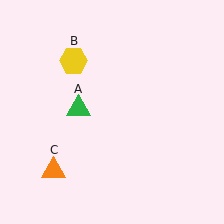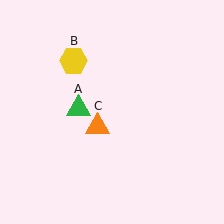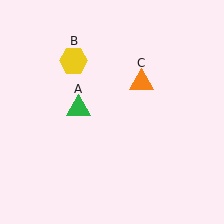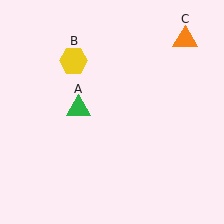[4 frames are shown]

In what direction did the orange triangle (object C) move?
The orange triangle (object C) moved up and to the right.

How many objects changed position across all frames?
1 object changed position: orange triangle (object C).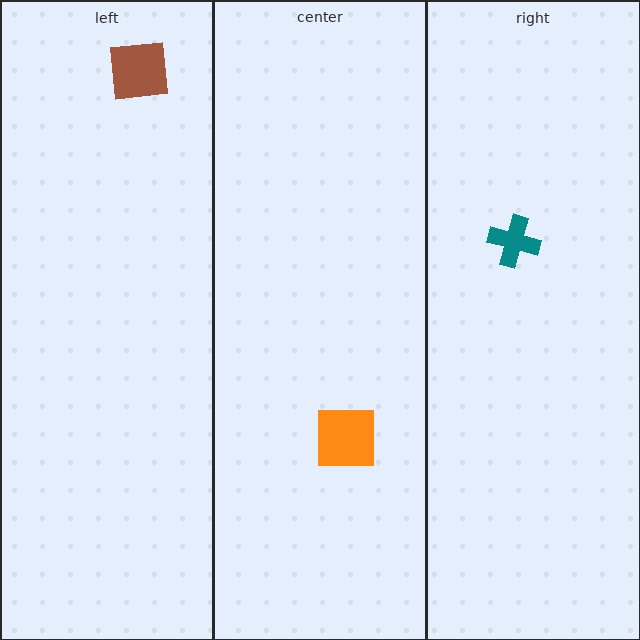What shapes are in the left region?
The brown square.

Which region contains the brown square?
The left region.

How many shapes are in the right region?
1.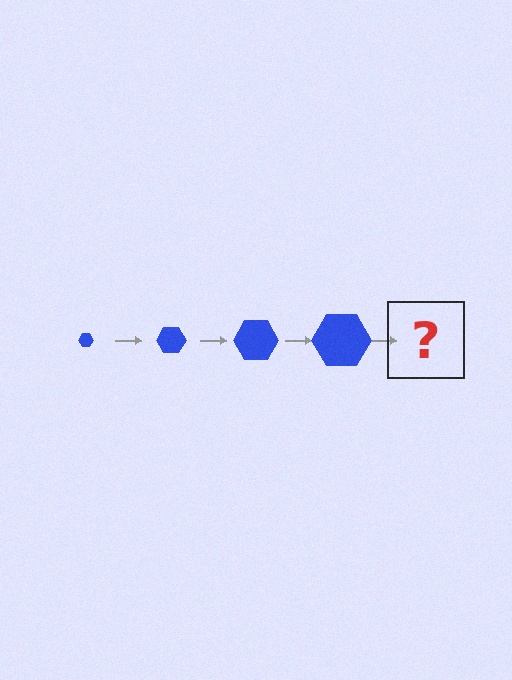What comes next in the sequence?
The next element should be a blue hexagon, larger than the previous one.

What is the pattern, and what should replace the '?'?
The pattern is that the hexagon gets progressively larger each step. The '?' should be a blue hexagon, larger than the previous one.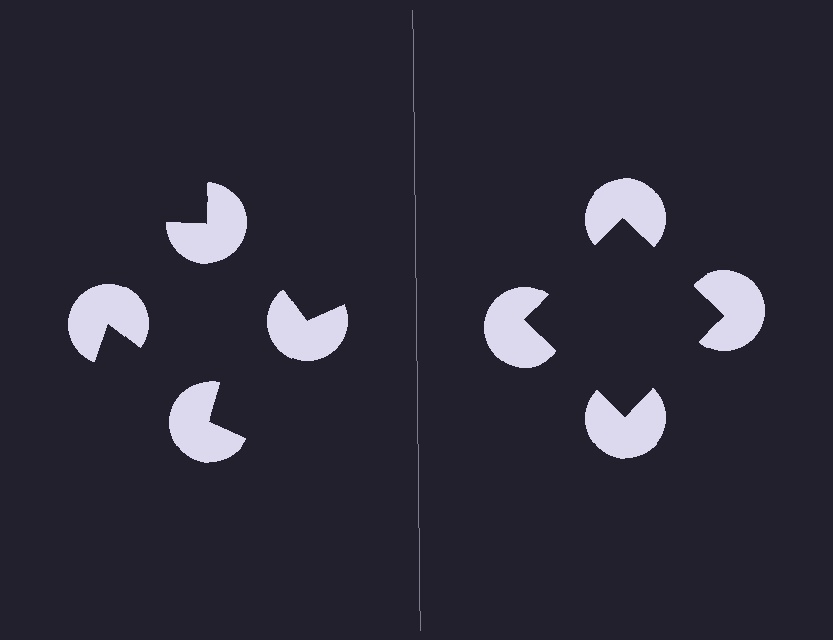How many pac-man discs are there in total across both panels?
8 — 4 on each side.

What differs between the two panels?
The pac-man discs are positioned identically on both sides; only the wedge orientations differ. On the right they align to a square; on the left they are misaligned.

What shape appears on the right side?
An illusory square.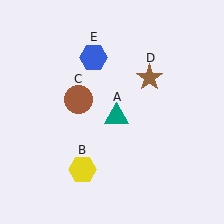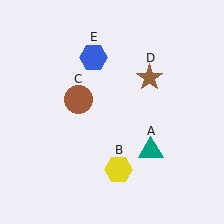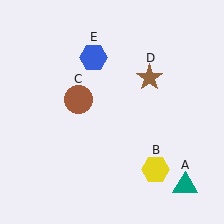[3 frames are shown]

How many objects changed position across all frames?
2 objects changed position: teal triangle (object A), yellow hexagon (object B).